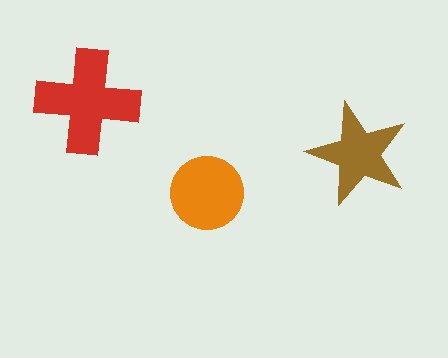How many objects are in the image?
There are 3 objects in the image.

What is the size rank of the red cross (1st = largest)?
1st.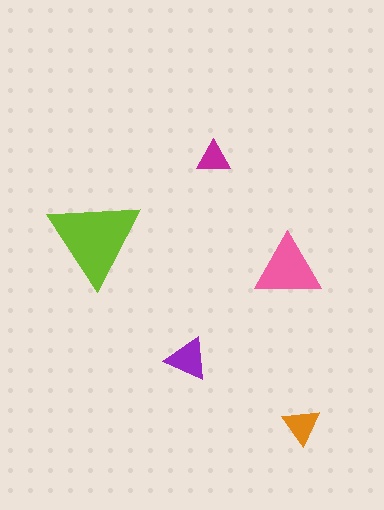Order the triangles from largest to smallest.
the lime one, the pink one, the purple one, the orange one, the magenta one.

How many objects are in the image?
There are 5 objects in the image.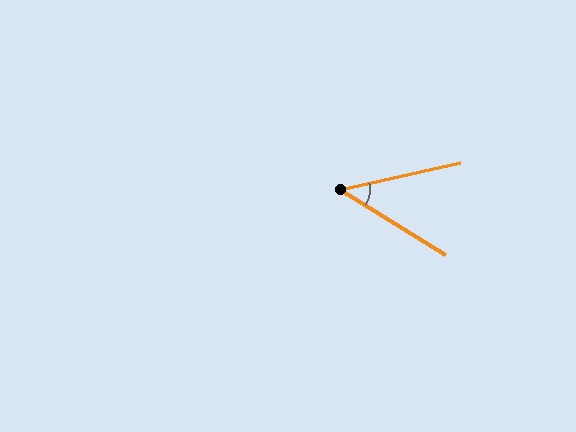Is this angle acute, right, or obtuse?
It is acute.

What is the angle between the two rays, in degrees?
Approximately 44 degrees.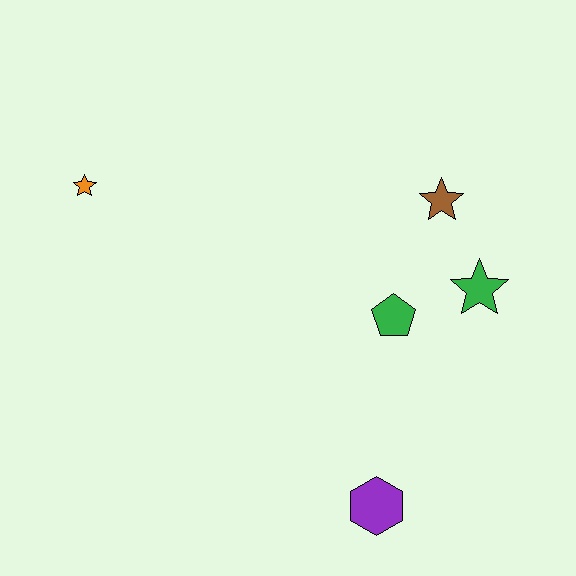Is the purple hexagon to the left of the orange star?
No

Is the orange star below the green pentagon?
No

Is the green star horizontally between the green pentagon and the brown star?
No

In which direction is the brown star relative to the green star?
The brown star is above the green star.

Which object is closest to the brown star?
The green star is closest to the brown star.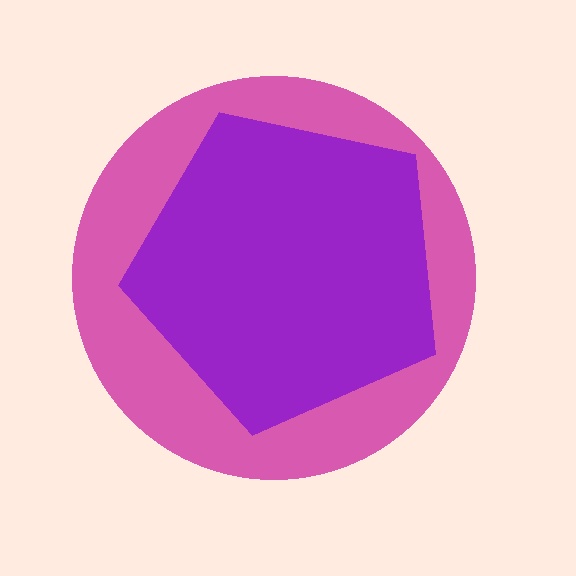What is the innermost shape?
The purple pentagon.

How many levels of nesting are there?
2.